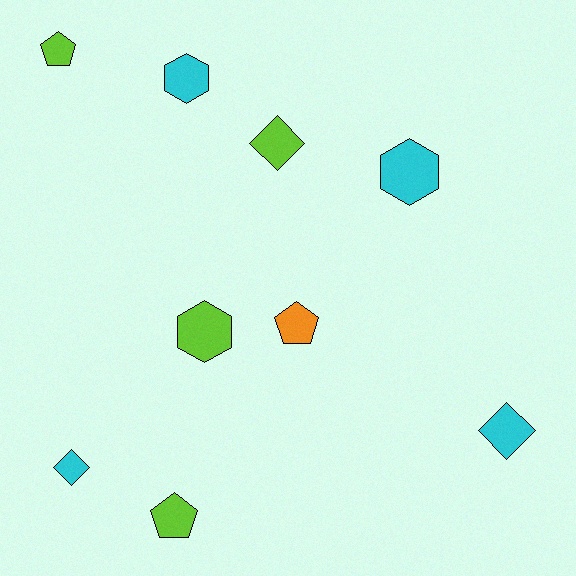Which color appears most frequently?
Lime, with 4 objects.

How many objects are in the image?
There are 9 objects.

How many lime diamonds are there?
There is 1 lime diamond.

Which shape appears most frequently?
Hexagon, with 3 objects.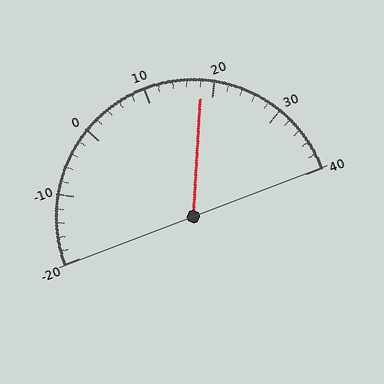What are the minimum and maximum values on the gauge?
The gauge ranges from -20 to 40.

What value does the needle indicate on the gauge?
The needle indicates approximately 18.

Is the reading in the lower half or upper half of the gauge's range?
The reading is in the upper half of the range (-20 to 40).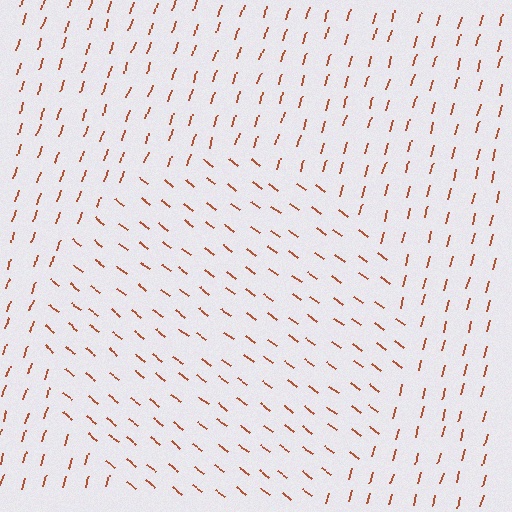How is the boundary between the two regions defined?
The boundary is defined purely by a change in line orientation (approximately 69 degrees difference). All lines are the same color and thickness.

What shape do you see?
I see a circle.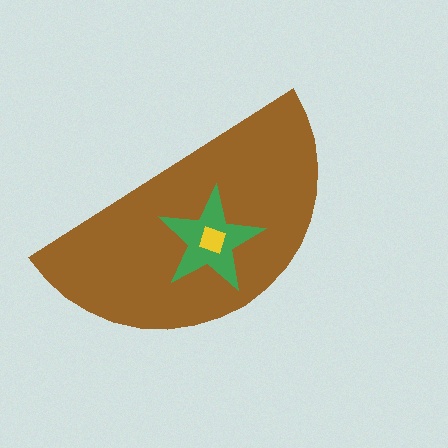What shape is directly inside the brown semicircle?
The green star.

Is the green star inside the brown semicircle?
Yes.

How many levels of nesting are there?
3.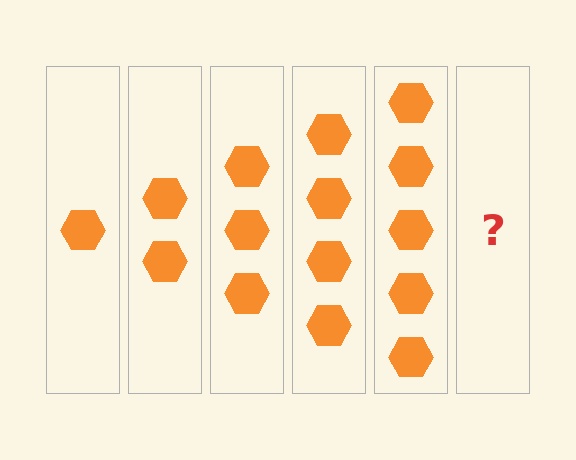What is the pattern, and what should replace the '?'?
The pattern is that each step adds one more hexagon. The '?' should be 6 hexagons.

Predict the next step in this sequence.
The next step is 6 hexagons.